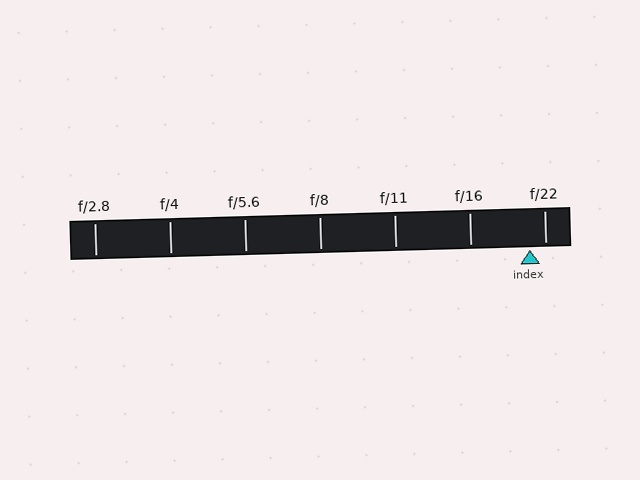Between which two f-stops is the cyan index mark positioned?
The index mark is between f/16 and f/22.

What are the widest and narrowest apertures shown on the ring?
The widest aperture shown is f/2.8 and the narrowest is f/22.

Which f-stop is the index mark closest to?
The index mark is closest to f/22.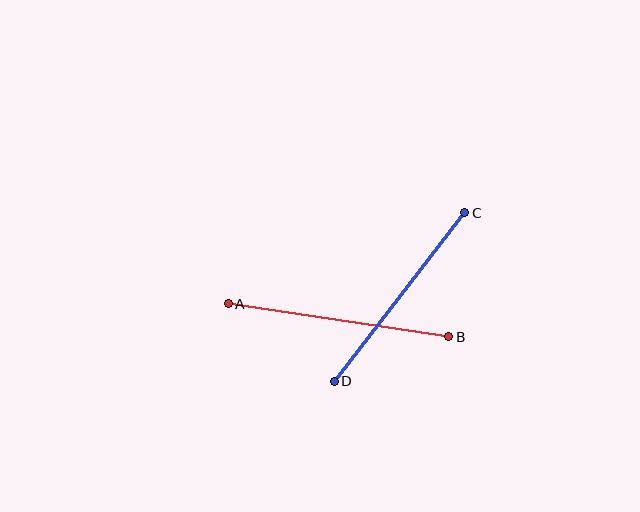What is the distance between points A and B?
The distance is approximately 223 pixels.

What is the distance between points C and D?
The distance is approximately 213 pixels.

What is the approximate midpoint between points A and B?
The midpoint is at approximately (338, 320) pixels.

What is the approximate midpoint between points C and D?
The midpoint is at approximately (399, 297) pixels.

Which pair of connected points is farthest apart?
Points A and B are farthest apart.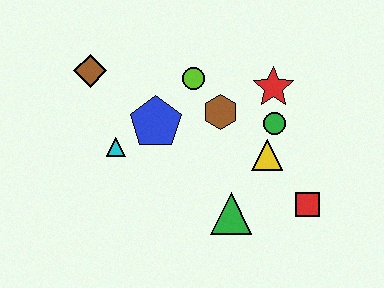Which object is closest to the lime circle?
The brown hexagon is closest to the lime circle.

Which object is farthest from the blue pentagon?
The red square is farthest from the blue pentagon.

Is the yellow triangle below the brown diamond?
Yes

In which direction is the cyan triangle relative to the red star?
The cyan triangle is to the left of the red star.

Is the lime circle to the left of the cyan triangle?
No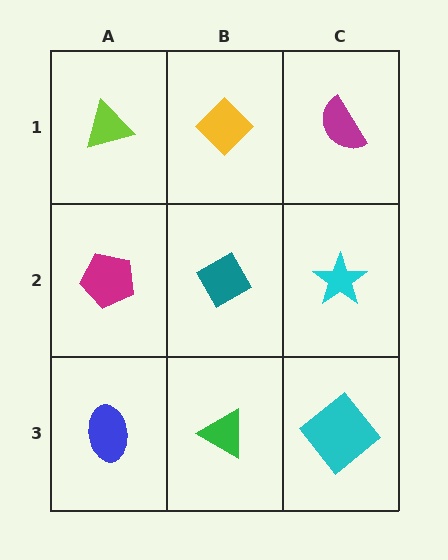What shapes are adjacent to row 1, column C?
A cyan star (row 2, column C), a yellow diamond (row 1, column B).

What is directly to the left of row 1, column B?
A lime triangle.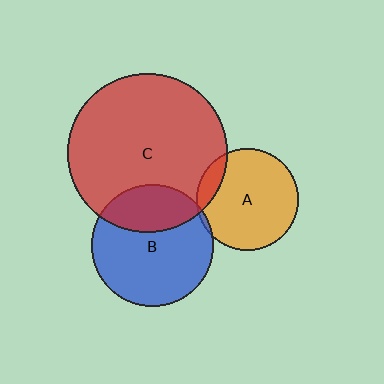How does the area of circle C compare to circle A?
Approximately 2.5 times.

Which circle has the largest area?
Circle C (red).